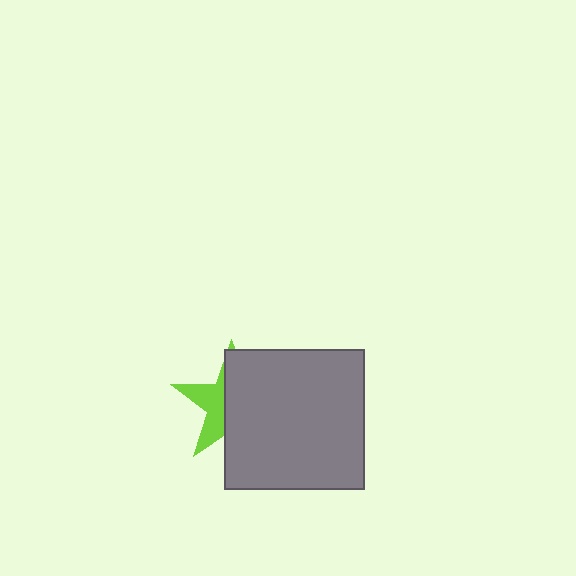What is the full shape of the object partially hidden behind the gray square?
The partially hidden object is a lime star.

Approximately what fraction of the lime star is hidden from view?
Roughly 63% of the lime star is hidden behind the gray square.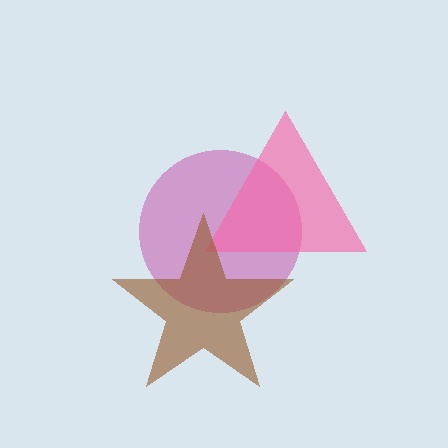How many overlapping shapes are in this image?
There are 3 overlapping shapes in the image.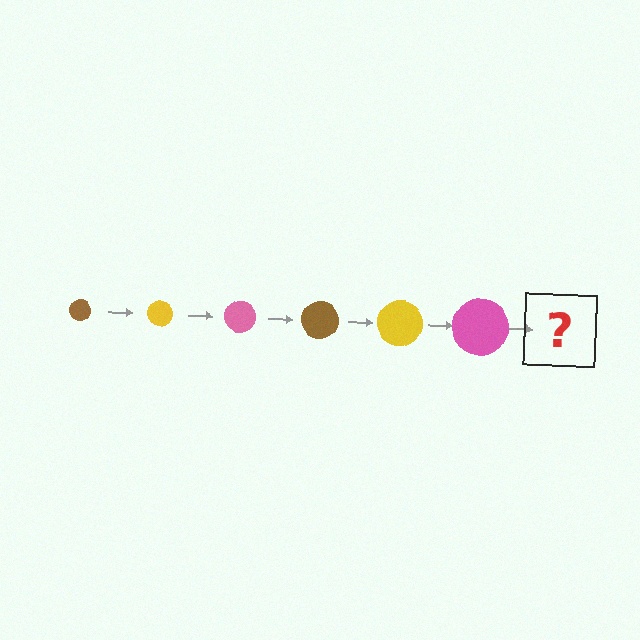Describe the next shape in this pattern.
It should be a brown circle, larger than the previous one.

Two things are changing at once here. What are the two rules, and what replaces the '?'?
The two rules are that the circle grows larger each step and the color cycles through brown, yellow, and pink. The '?' should be a brown circle, larger than the previous one.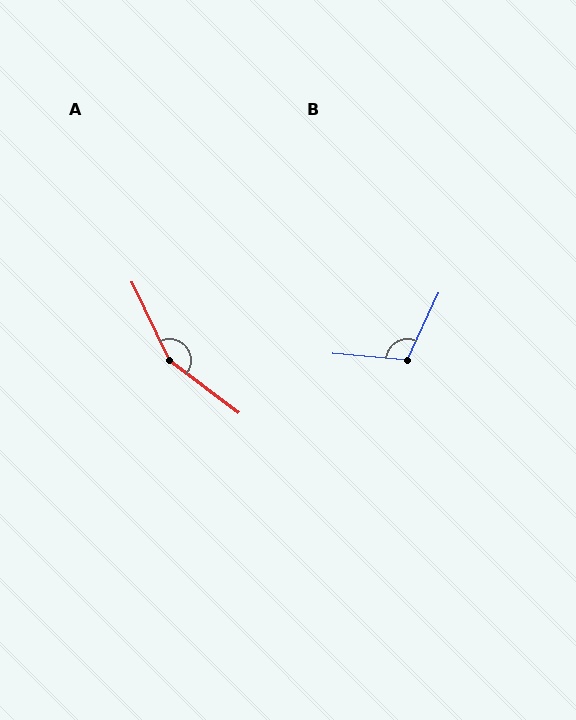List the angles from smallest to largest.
B (110°), A (153°).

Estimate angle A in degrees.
Approximately 153 degrees.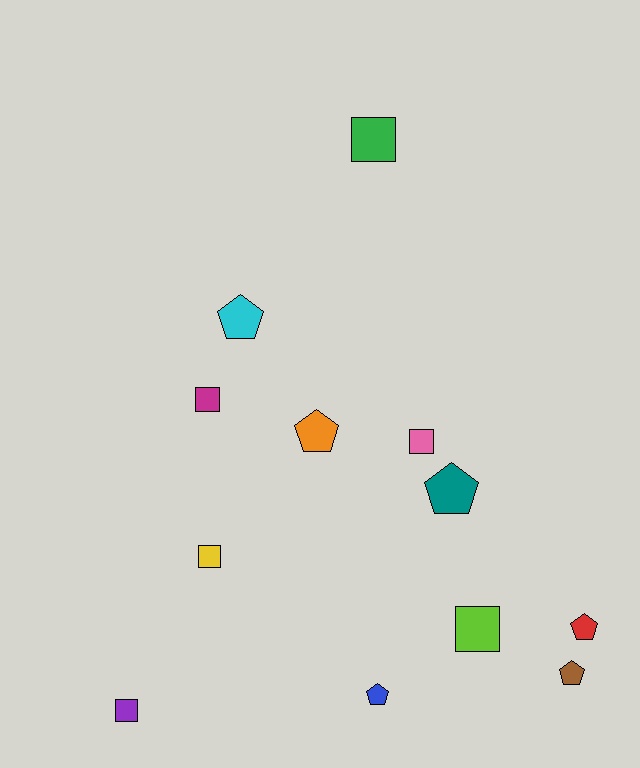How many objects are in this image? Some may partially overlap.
There are 12 objects.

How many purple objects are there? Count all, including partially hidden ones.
There is 1 purple object.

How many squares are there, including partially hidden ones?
There are 6 squares.